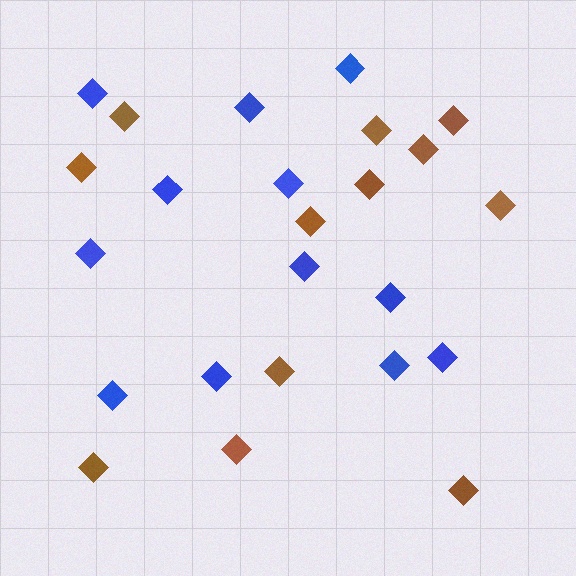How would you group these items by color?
There are 2 groups: one group of blue diamonds (12) and one group of brown diamonds (12).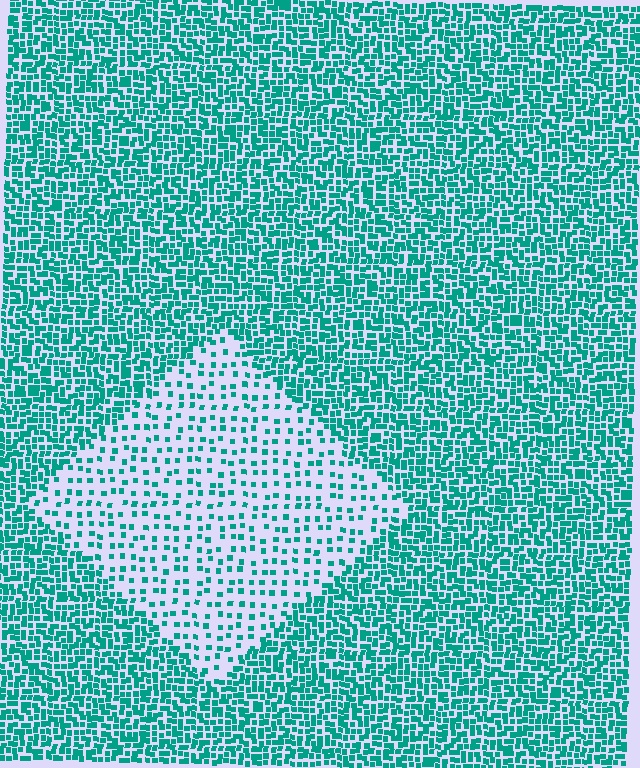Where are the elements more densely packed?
The elements are more densely packed outside the diamond boundary.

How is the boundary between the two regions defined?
The boundary is defined by a change in element density (approximately 2.7x ratio). All elements are the same color, size, and shape.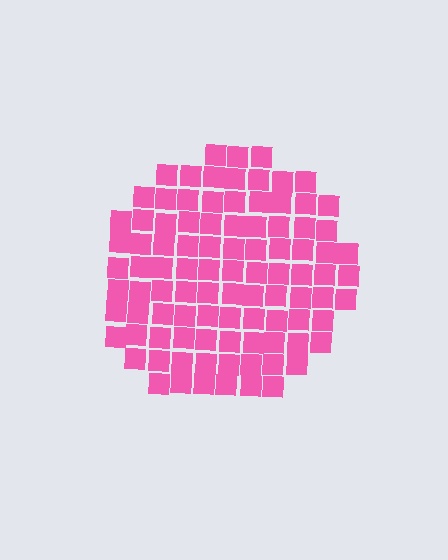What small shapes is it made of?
It is made of small squares.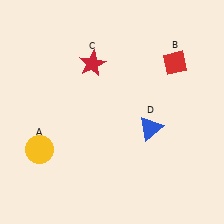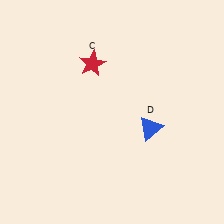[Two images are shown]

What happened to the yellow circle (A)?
The yellow circle (A) was removed in Image 2. It was in the bottom-left area of Image 1.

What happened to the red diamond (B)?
The red diamond (B) was removed in Image 2. It was in the top-right area of Image 1.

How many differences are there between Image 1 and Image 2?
There are 2 differences between the two images.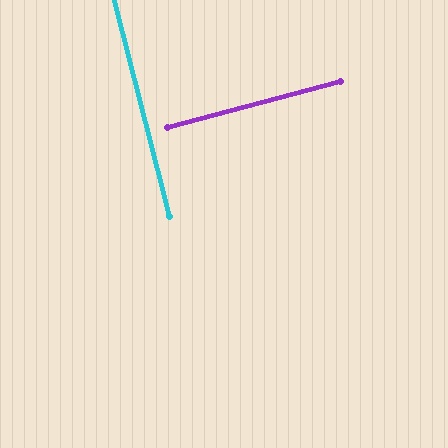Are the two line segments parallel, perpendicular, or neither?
Perpendicular — they meet at approximately 90°.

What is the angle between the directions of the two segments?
Approximately 90 degrees.